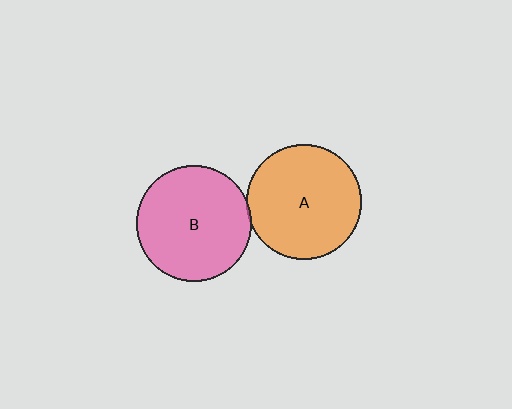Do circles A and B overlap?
Yes.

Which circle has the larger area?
Circle B (pink).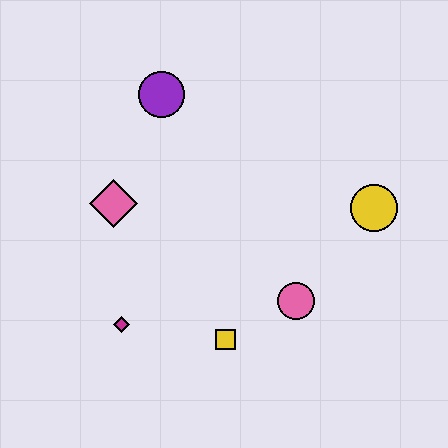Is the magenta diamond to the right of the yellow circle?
No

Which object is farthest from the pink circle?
The purple circle is farthest from the pink circle.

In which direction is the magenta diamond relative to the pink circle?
The magenta diamond is to the left of the pink circle.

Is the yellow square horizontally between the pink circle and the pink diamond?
Yes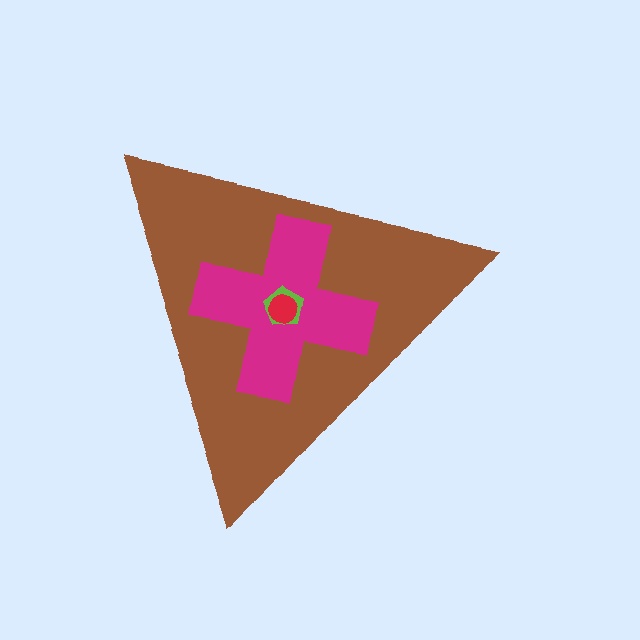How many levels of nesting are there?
4.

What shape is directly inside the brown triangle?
The magenta cross.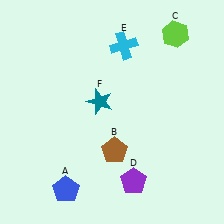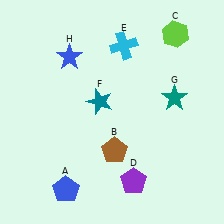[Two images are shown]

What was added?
A teal star (G), a blue star (H) were added in Image 2.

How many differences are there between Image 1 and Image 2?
There are 2 differences between the two images.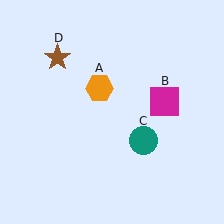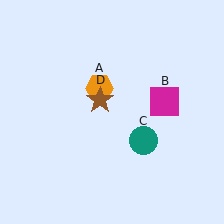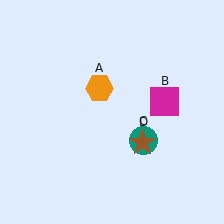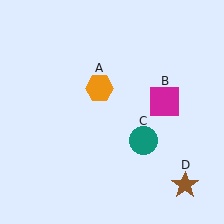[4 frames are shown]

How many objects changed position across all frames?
1 object changed position: brown star (object D).